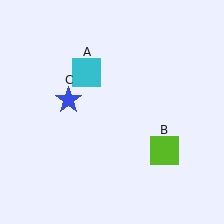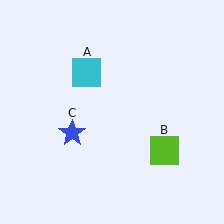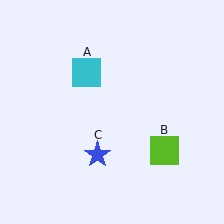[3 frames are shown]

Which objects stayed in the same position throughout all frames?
Cyan square (object A) and lime square (object B) remained stationary.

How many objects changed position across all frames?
1 object changed position: blue star (object C).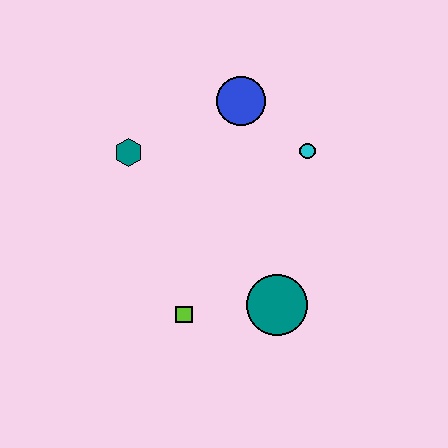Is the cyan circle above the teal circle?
Yes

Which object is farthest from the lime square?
The blue circle is farthest from the lime square.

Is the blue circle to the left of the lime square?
No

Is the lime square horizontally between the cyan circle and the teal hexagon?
Yes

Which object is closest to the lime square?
The teal circle is closest to the lime square.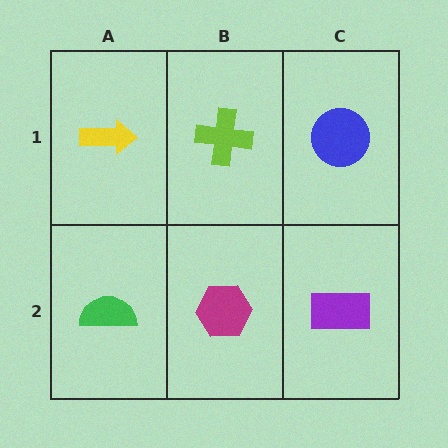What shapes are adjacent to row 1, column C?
A purple rectangle (row 2, column C), a lime cross (row 1, column B).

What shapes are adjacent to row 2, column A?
A yellow arrow (row 1, column A), a magenta hexagon (row 2, column B).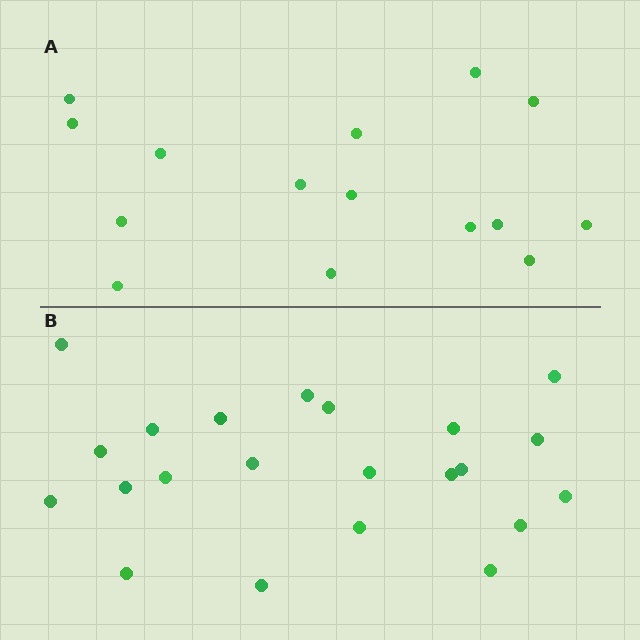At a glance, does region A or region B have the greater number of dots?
Region B (the bottom region) has more dots.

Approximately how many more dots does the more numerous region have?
Region B has roughly 8 or so more dots than region A.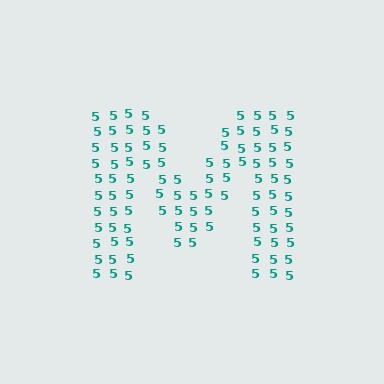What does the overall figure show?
The overall figure shows the letter M.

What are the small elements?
The small elements are digit 5's.